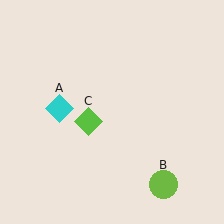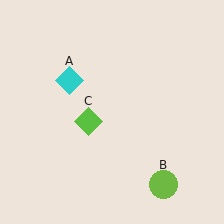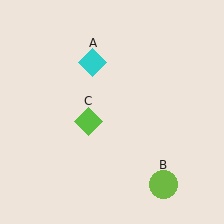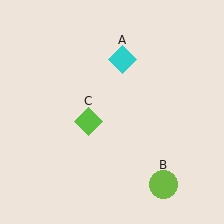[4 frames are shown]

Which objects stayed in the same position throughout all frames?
Lime circle (object B) and lime diamond (object C) remained stationary.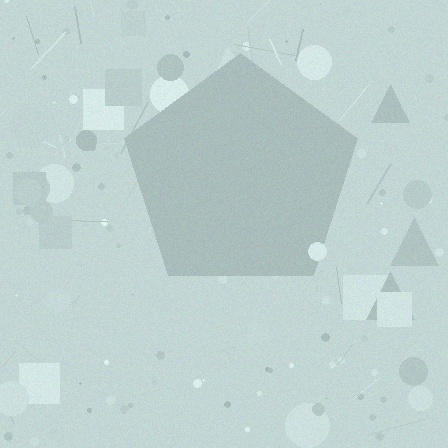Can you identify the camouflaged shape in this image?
The camouflaged shape is a pentagon.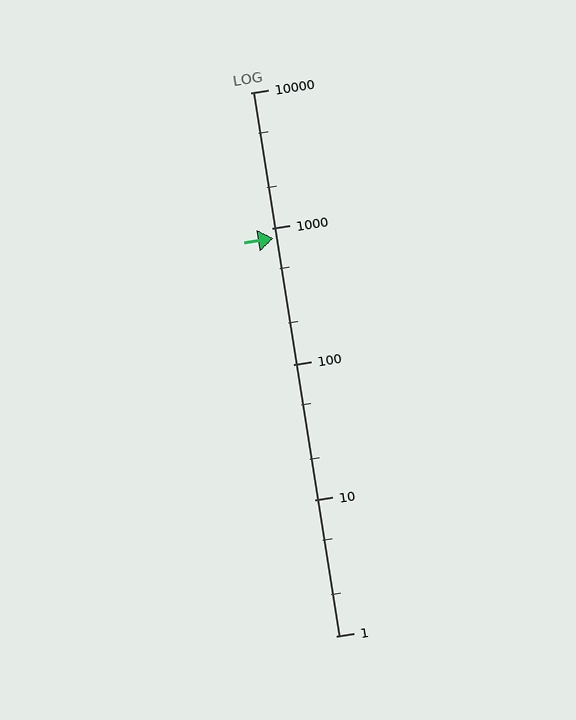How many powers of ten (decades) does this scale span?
The scale spans 4 decades, from 1 to 10000.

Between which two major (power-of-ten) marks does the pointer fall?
The pointer is between 100 and 1000.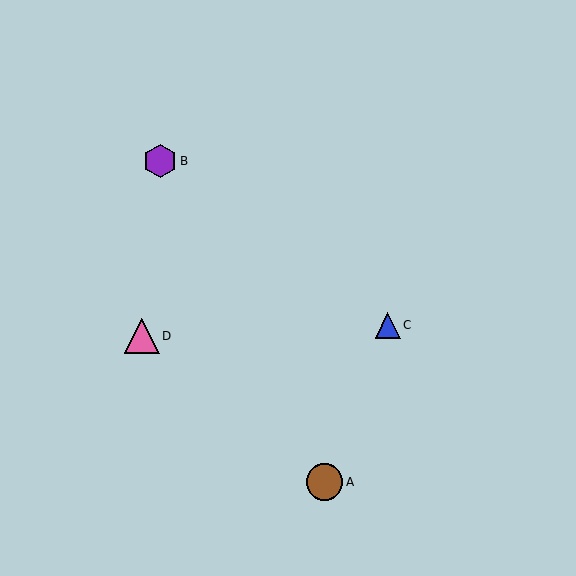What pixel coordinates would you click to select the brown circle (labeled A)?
Click at (324, 482) to select the brown circle A.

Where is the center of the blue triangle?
The center of the blue triangle is at (388, 325).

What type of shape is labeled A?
Shape A is a brown circle.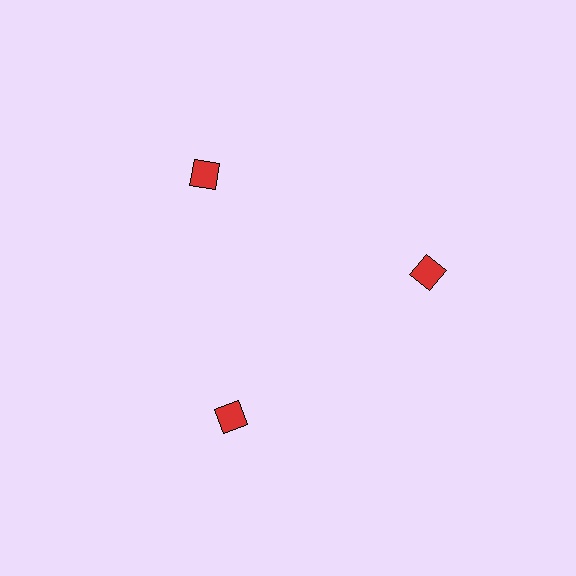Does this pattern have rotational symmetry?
Yes, this pattern has 3-fold rotational symmetry. It looks the same after rotating 120 degrees around the center.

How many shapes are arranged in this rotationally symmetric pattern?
There are 3 shapes, arranged in 3 groups of 1.